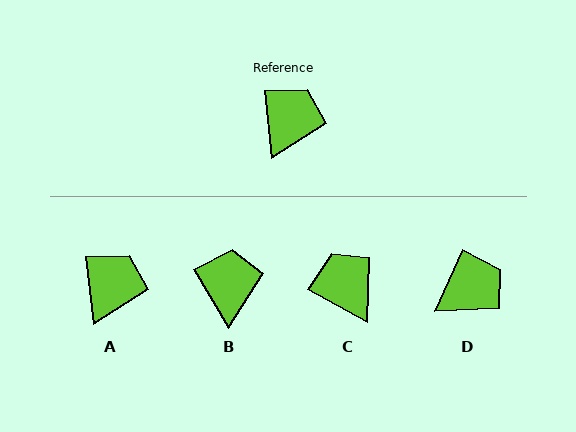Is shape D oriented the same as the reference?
No, it is off by about 30 degrees.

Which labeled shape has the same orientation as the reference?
A.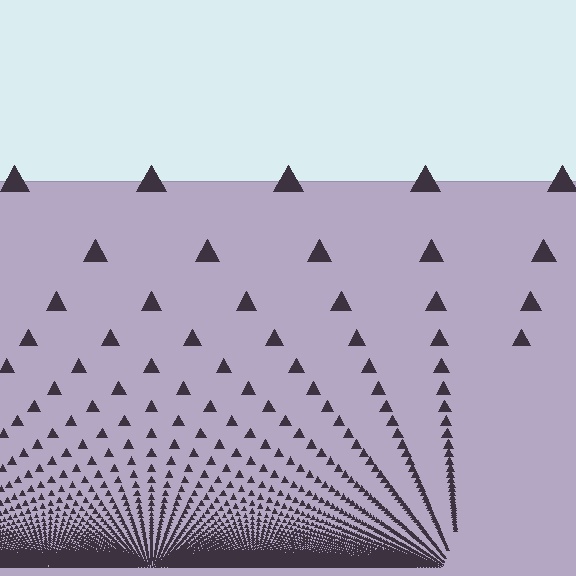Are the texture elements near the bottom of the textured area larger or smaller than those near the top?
Smaller. The gradient is inverted — elements near the bottom are smaller and denser.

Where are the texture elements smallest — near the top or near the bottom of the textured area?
Near the bottom.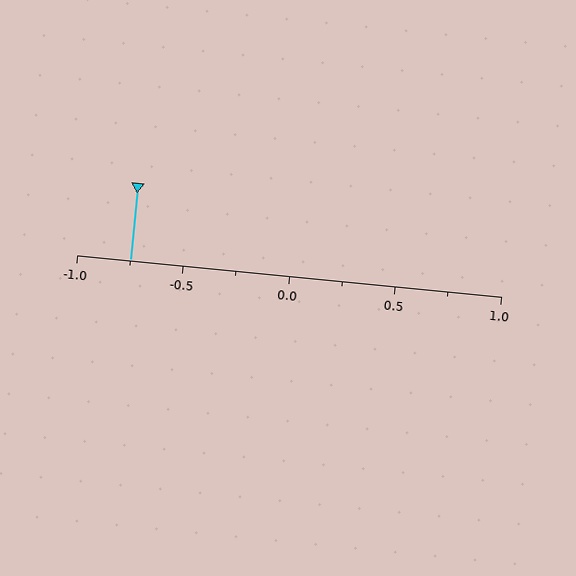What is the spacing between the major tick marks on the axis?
The major ticks are spaced 0.5 apart.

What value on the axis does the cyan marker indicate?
The marker indicates approximately -0.75.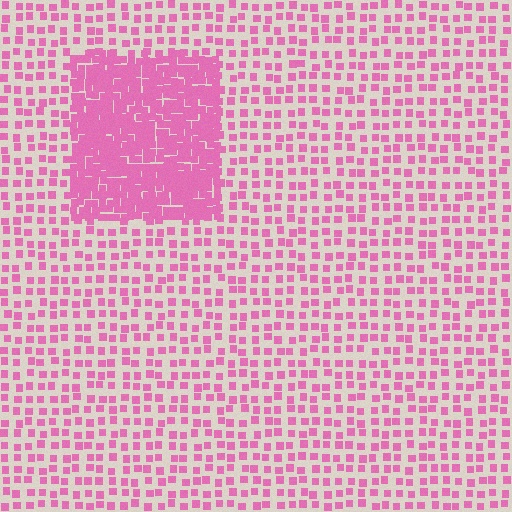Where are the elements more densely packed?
The elements are more densely packed inside the rectangle boundary.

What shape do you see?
I see a rectangle.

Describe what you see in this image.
The image contains small pink elements arranged at two different densities. A rectangle-shaped region is visible where the elements are more densely packed than the surrounding area.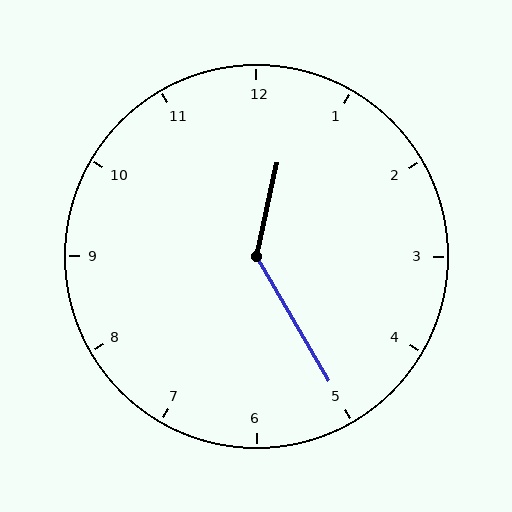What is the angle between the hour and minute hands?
Approximately 138 degrees.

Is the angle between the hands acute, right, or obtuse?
It is obtuse.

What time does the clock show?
12:25.